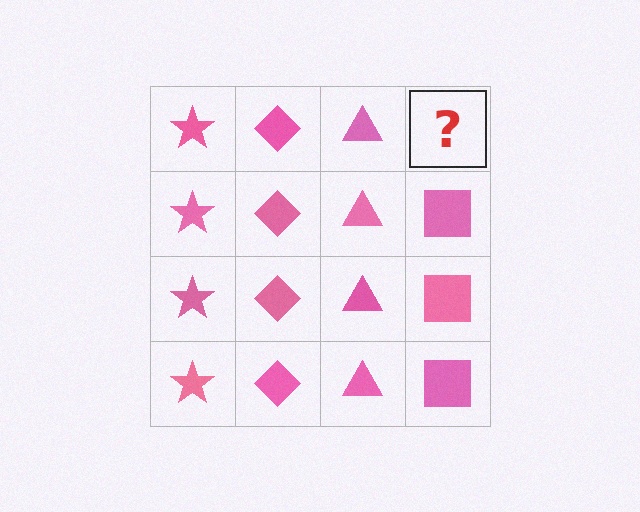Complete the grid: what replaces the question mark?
The question mark should be replaced with a pink square.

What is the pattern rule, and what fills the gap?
The rule is that each column has a consistent shape. The gap should be filled with a pink square.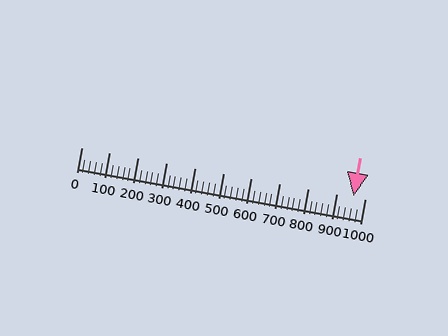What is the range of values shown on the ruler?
The ruler shows values from 0 to 1000.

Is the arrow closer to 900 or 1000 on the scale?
The arrow is closer to 1000.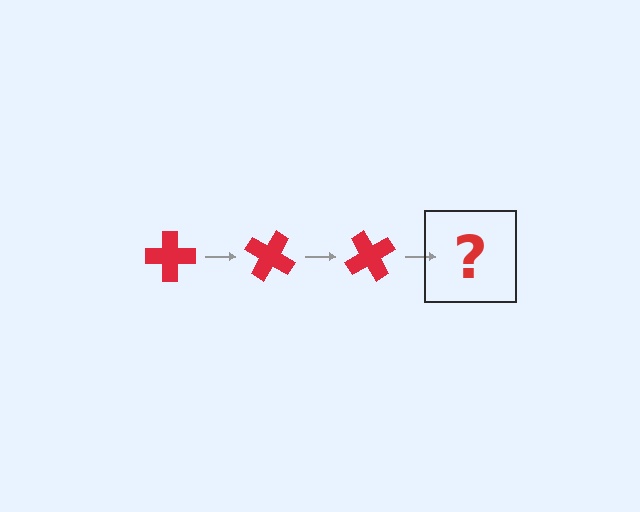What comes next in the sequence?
The next element should be a red cross rotated 90 degrees.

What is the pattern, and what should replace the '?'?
The pattern is that the cross rotates 30 degrees each step. The '?' should be a red cross rotated 90 degrees.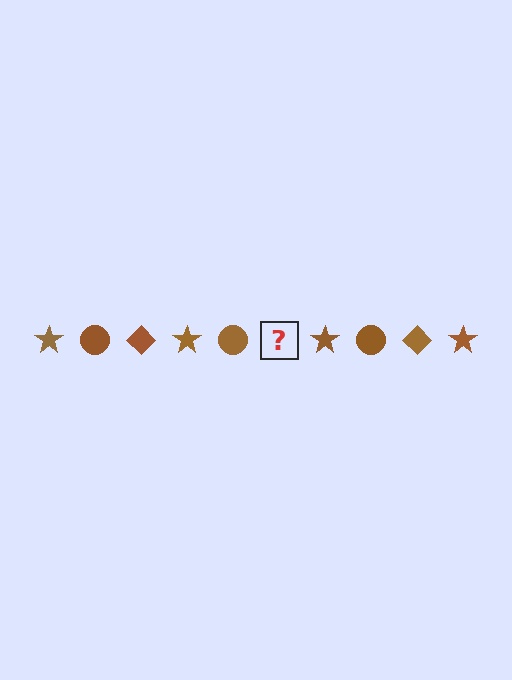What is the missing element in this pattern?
The missing element is a brown diamond.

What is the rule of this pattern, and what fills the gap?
The rule is that the pattern cycles through star, circle, diamond shapes in brown. The gap should be filled with a brown diamond.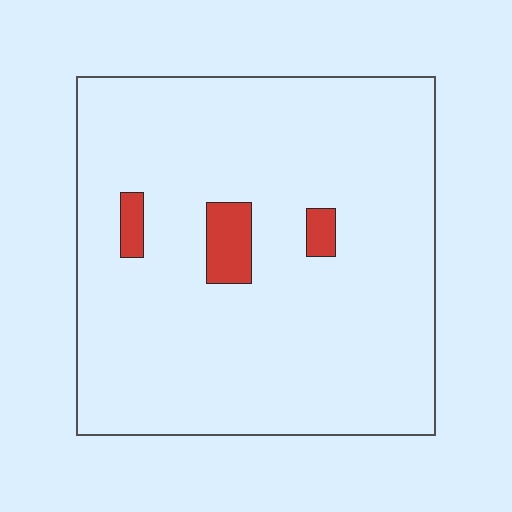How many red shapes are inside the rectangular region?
3.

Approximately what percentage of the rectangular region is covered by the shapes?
Approximately 5%.